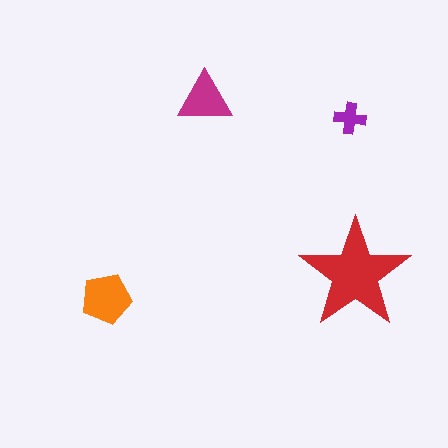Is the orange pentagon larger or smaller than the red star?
Smaller.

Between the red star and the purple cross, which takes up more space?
The red star.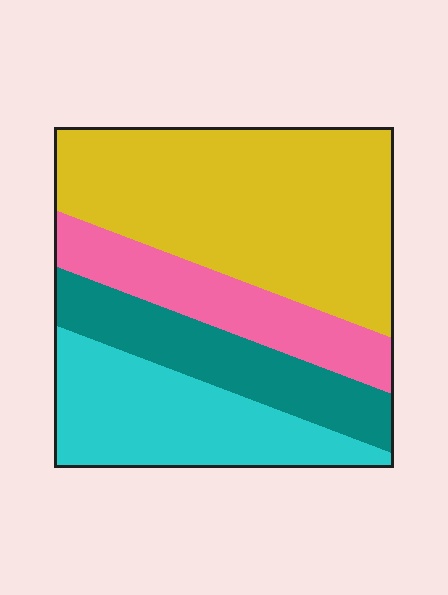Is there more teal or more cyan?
Cyan.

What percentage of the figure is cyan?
Cyan takes up about one quarter (1/4) of the figure.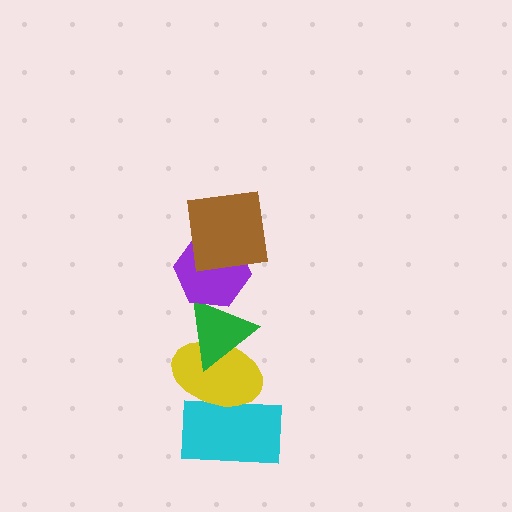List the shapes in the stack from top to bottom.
From top to bottom: the brown square, the purple hexagon, the green triangle, the yellow ellipse, the cyan rectangle.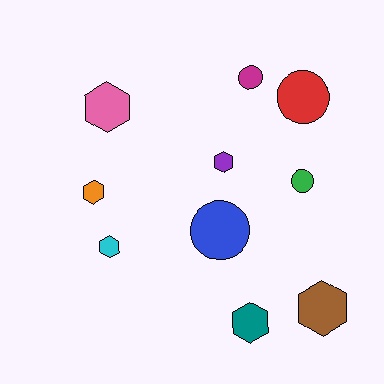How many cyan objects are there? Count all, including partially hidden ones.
There is 1 cyan object.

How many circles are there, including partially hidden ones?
There are 4 circles.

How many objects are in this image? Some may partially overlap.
There are 10 objects.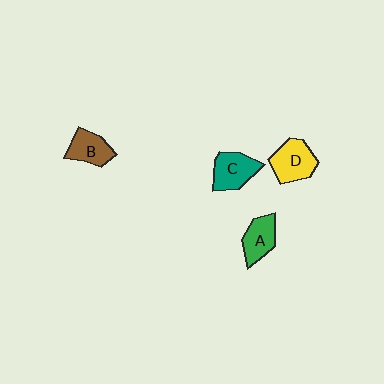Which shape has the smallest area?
Shape B (brown).